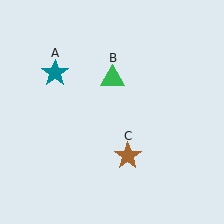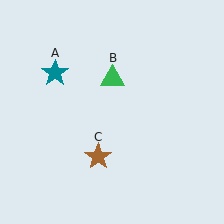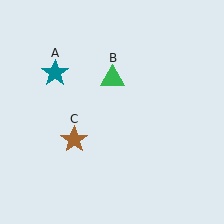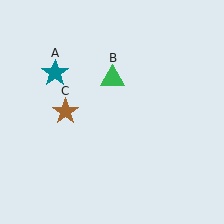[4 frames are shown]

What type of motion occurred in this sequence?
The brown star (object C) rotated clockwise around the center of the scene.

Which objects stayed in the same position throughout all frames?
Teal star (object A) and green triangle (object B) remained stationary.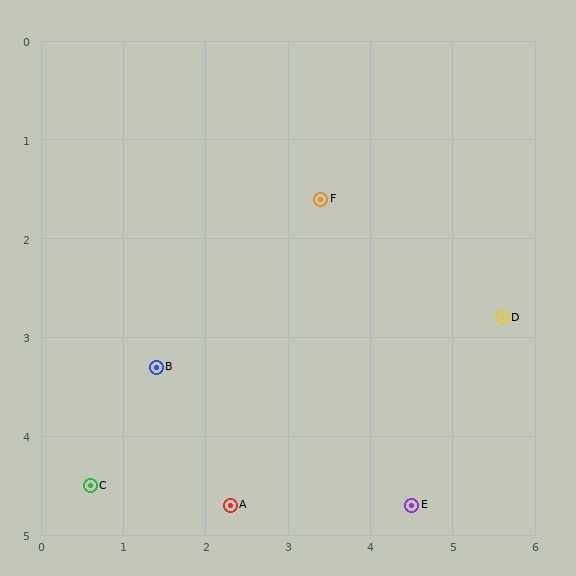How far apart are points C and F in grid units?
Points C and F are about 4.0 grid units apart.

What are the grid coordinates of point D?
Point D is at approximately (5.6, 2.8).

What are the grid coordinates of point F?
Point F is at approximately (3.4, 1.6).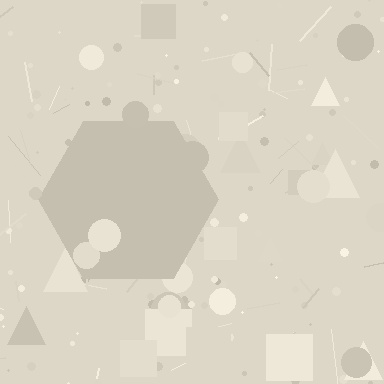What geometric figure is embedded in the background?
A hexagon is embedded in the background.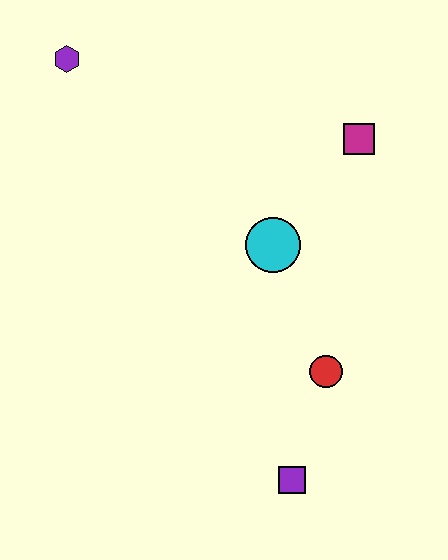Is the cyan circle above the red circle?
Yes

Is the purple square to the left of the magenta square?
Yes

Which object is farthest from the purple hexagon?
The purple square is farthest from the purple hexagon.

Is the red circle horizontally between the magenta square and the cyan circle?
Yes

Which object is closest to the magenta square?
The cyan circle is closest to the magenta square.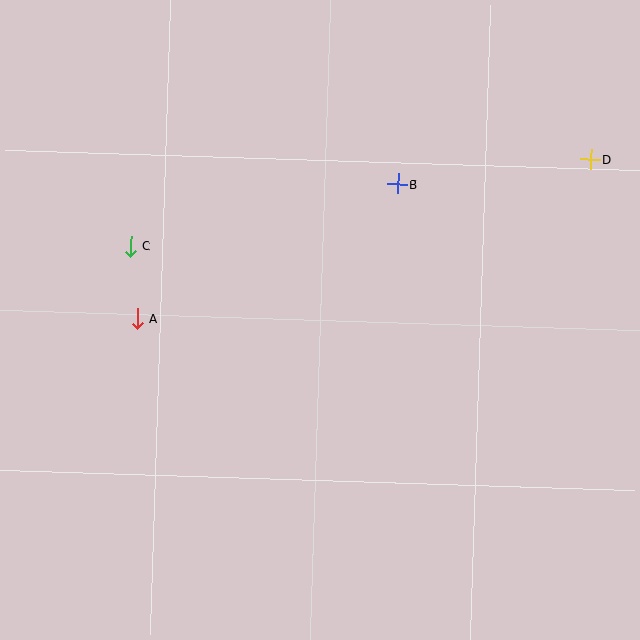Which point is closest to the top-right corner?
Point D is closest to the top-right corner.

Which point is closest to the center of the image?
Point B at (398, 184) is closest to the center.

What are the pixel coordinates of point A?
Point A is at (137, 318).